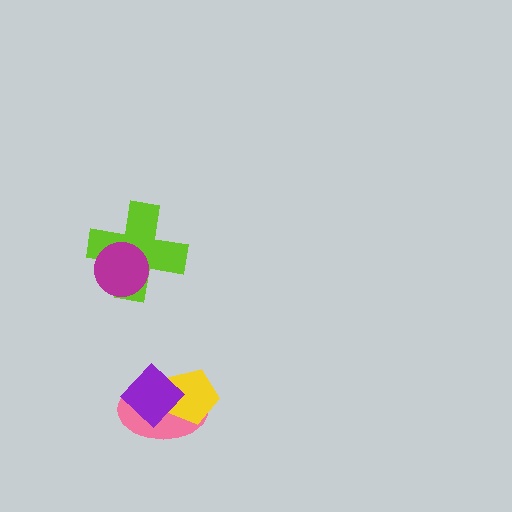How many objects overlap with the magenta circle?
1 object overlaps with the magenta circle.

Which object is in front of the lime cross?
The magenta circle is in front of the lime cross.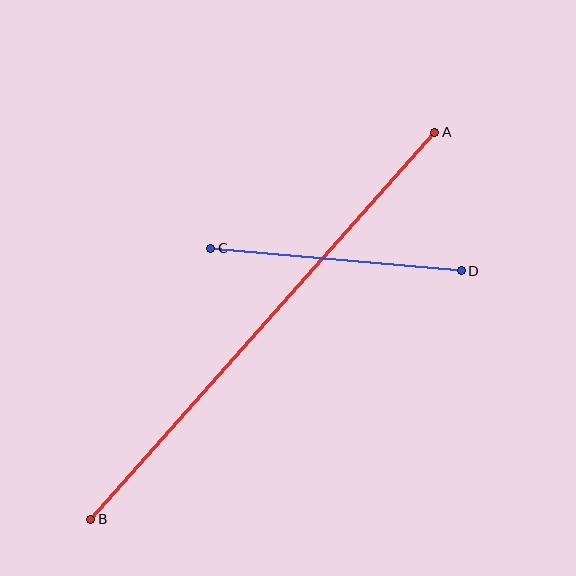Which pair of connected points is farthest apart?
Points A and B are farthest apart.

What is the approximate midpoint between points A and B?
The midpoint is at approximately (263, 326) pixels.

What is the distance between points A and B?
The distance is approximately 517 pixels.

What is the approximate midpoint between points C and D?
The midpoint is at approximately (336, 260) pixels.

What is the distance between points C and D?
The distance is approximately 252 pixels.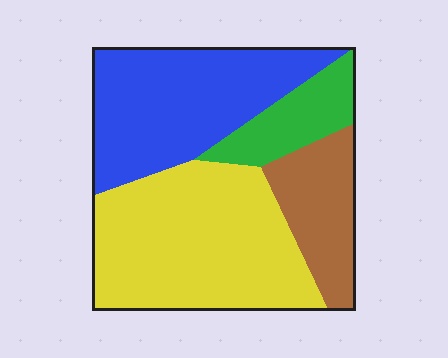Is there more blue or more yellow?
Yellow.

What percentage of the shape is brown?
Brown covers around 15% of the shape.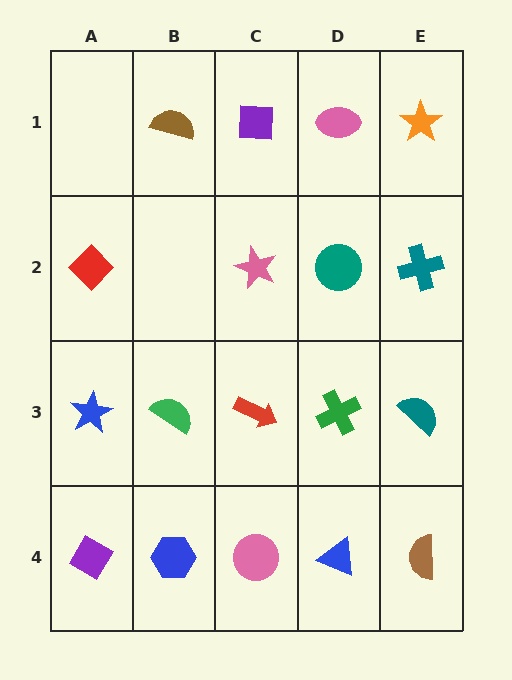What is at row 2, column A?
A red diamond.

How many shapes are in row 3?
5 shapes.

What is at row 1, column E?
An orange star.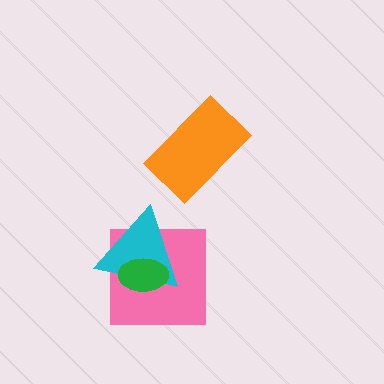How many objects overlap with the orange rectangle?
0 objects overlap with the orange rectangle.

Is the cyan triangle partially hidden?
Yes, it is partially covered by another shape.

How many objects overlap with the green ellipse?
2 objects overlap with the green ellipse.